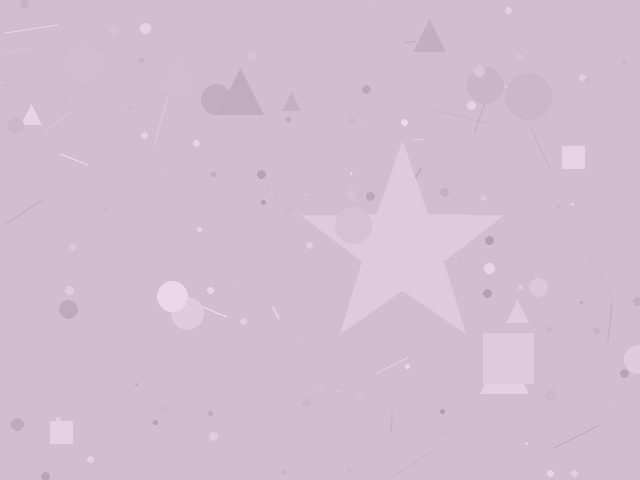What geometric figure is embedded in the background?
A star is embedded in the background.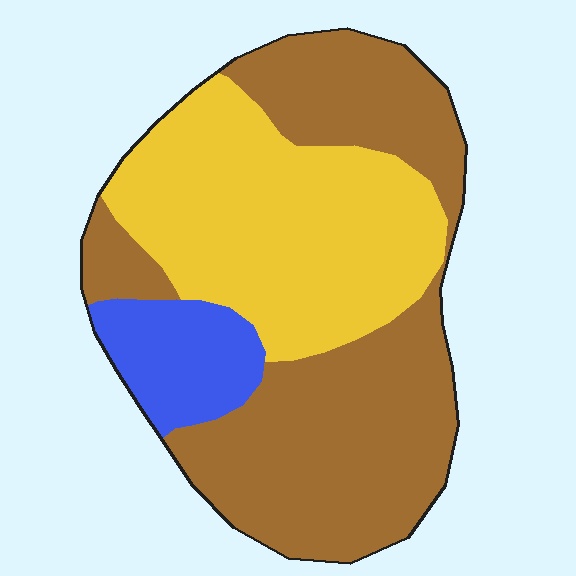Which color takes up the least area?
Blue, at roughly 10%.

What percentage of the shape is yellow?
Yellow covers around 40% of the shape.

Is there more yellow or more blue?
Yellow.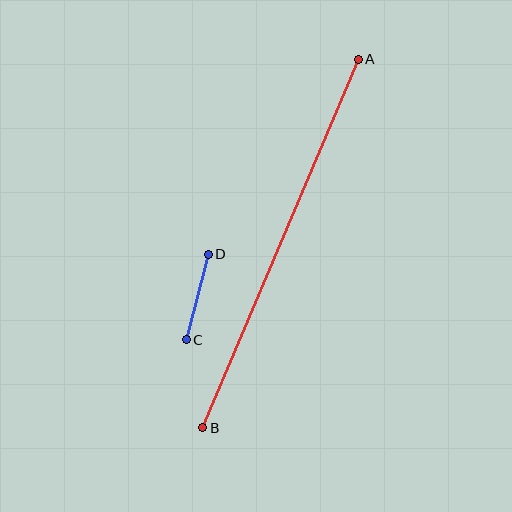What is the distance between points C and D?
The distance is approximately 88 pixels.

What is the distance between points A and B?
The distance is approximately 400 pixels.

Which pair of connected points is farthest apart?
Points A and B are farthest apart.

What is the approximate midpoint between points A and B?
The midpoint is at approximately (281, 243) pixels.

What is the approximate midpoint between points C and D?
The midpoint is at approximately (197, 297) pixels.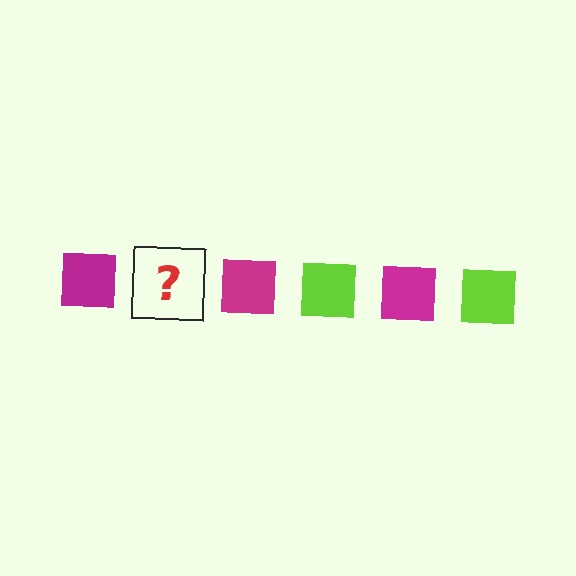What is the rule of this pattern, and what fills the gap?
The rule is that the pattern cycles through magenta, lime squares. The gap should be filled with a lime square.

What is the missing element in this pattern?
The missing element is a lime square.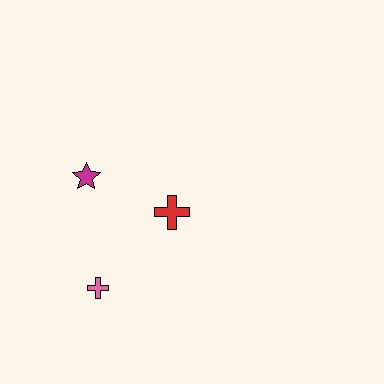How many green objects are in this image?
There are no green objects.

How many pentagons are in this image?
There are no pentagons.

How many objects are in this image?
There are 3 objects.